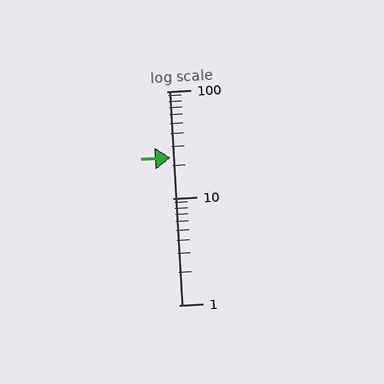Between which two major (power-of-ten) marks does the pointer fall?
The pointer is between 10 and 100.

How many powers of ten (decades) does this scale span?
The scale spans 2 decades, from 1 to 100.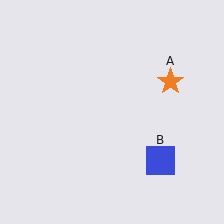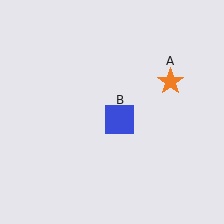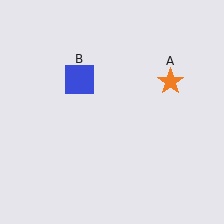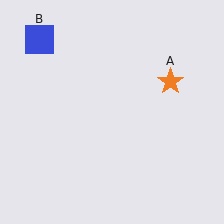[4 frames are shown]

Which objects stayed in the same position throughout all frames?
Orange star (object A) remained stationary.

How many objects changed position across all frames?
1 object changed position: blue square (object B).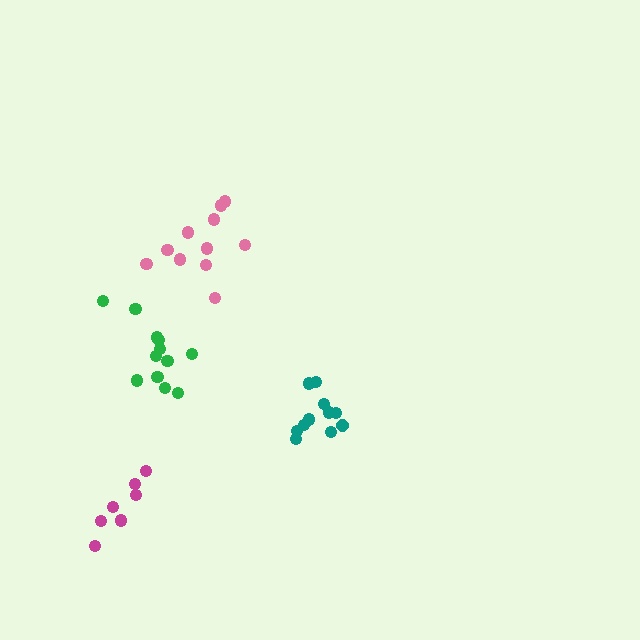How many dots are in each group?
Group 1: 11 dots, Group 2: 11 dots, Group 3: 7 dots, Group 4: 12 dots (41 total).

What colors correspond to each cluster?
The clusters are colored: pink, teal, magenta, green.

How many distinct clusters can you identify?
There are 4 distinct clusters.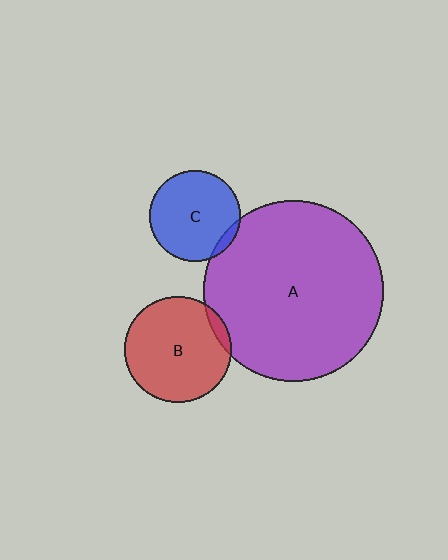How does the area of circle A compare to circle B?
Approximately 2.9 times.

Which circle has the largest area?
Circle A (purple).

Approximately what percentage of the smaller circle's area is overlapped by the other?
Approximately 5%.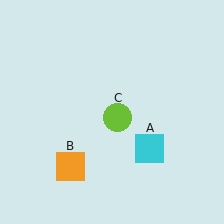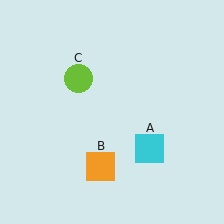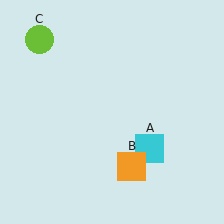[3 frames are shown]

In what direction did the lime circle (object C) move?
The lime circle (object C) moved up and to the left.